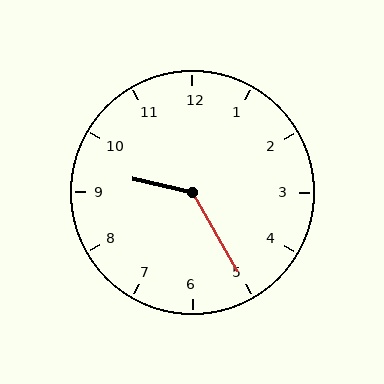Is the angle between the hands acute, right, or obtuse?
It is obtuse.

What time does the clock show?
9:25.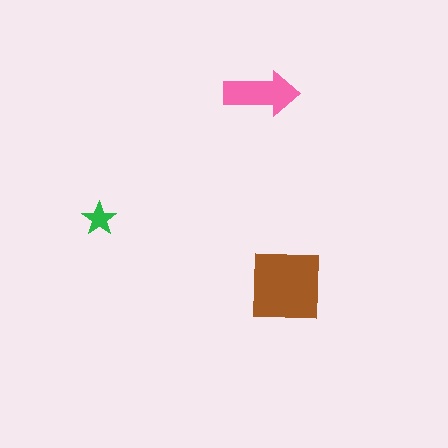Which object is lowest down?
The brown square is bottommost.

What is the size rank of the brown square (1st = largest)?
1st.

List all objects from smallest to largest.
The green star, the pink arrow, the brown square.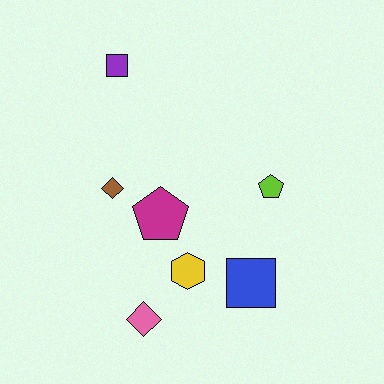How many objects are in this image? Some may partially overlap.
There are 7 objects.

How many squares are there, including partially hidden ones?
There are 2 squares.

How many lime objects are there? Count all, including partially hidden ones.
There is 1 lime object.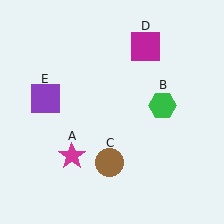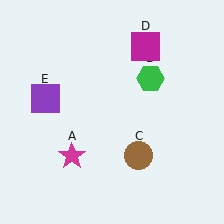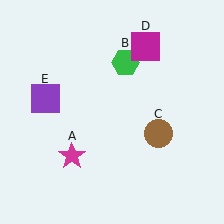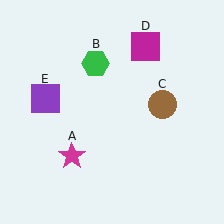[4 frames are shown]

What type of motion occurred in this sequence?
The green hexagon (object B), brown circle (object C) rotated counterclockwise around the center of the scene.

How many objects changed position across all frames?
2 objects changed position: green hexagon (object B), brown circle (object C).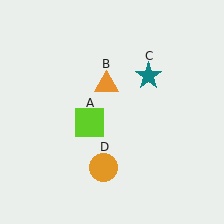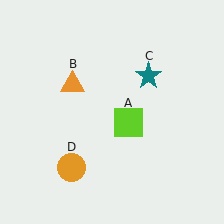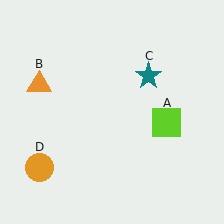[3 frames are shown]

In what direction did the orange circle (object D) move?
The orange circle (object D) moved left.